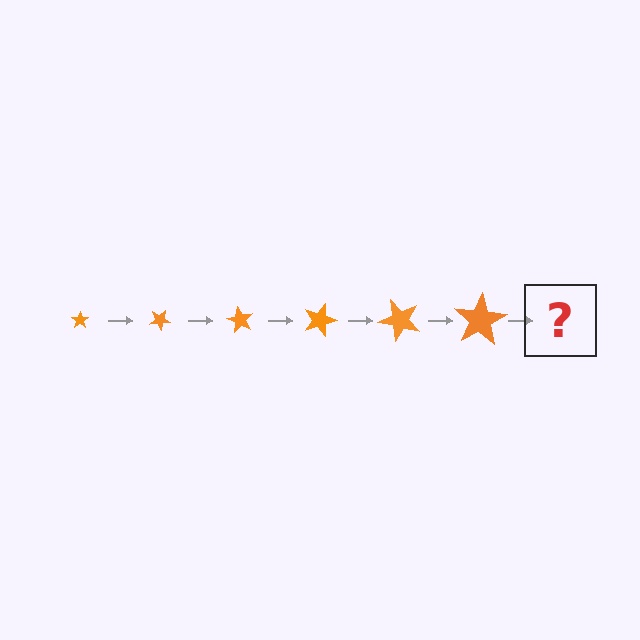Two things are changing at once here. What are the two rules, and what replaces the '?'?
The two rules are that the star grows larger each step and it rotates 30 degrees each step. The '?' should be a star, larger than the previous one and rotated 180 degrees from the start.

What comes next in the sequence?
The next element should be a star, larger than the previous one and rotated 180 degrees from the start.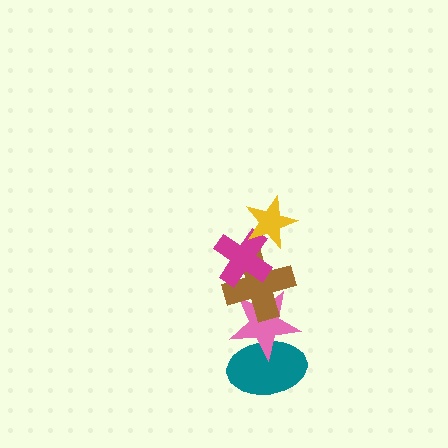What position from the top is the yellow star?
The yellow star is 1st from the top.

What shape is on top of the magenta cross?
The yellow star is on top of the magenta cross.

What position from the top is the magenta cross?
The magenta cross is 2nd from the top.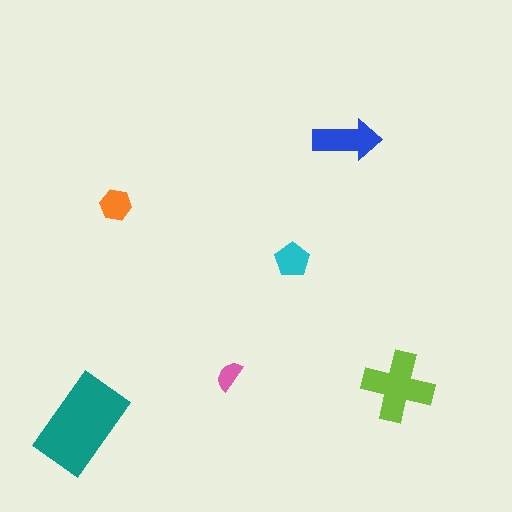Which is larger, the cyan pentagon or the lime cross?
The lime cross.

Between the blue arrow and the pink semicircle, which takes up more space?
The blue arrow.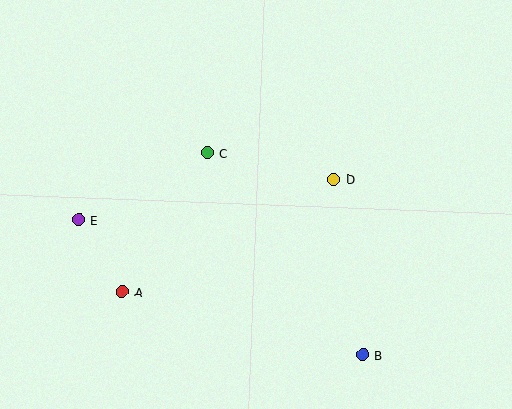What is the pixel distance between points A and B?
The distance between A and B is 248 pixels.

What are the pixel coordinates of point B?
Point B is at (362, 355).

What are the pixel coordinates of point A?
Point A is at (122, 292).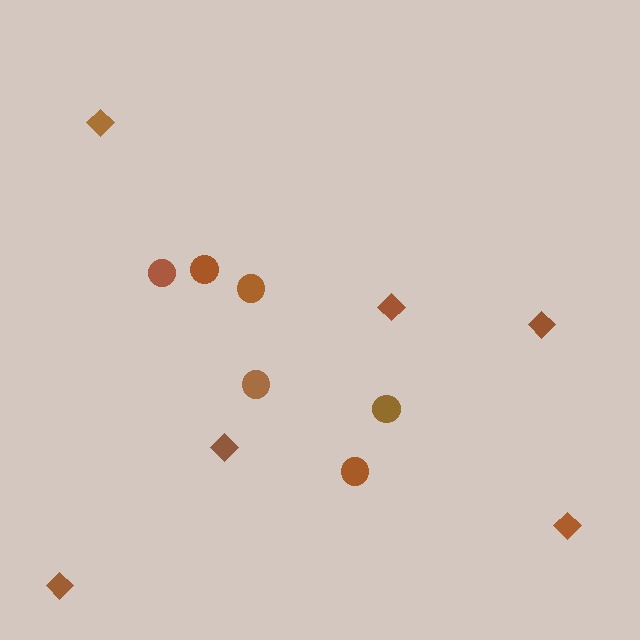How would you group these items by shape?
There are 2 groups: one group of circles (6) and one group of diamonds (6).